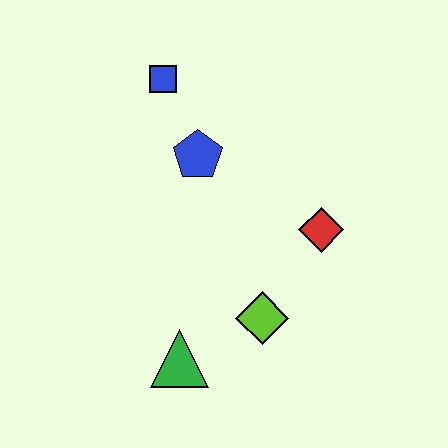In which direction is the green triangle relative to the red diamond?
The green triangle is to the left of the red diamond.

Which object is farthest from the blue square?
The green triangle is farthest from the blue square.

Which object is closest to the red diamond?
The lime diamond is closest to the red diamond.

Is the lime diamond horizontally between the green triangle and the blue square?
No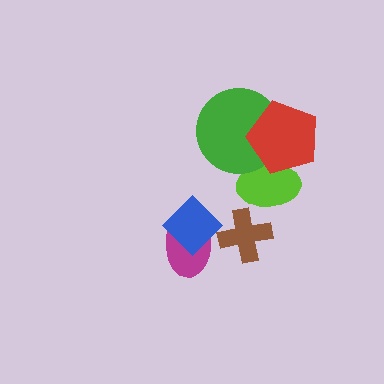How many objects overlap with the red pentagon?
2 objects overlap with the red pentagon.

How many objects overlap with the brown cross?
0 objects overlap with the brown cross.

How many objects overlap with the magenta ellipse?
1 object overlaps with the magenta ellipse.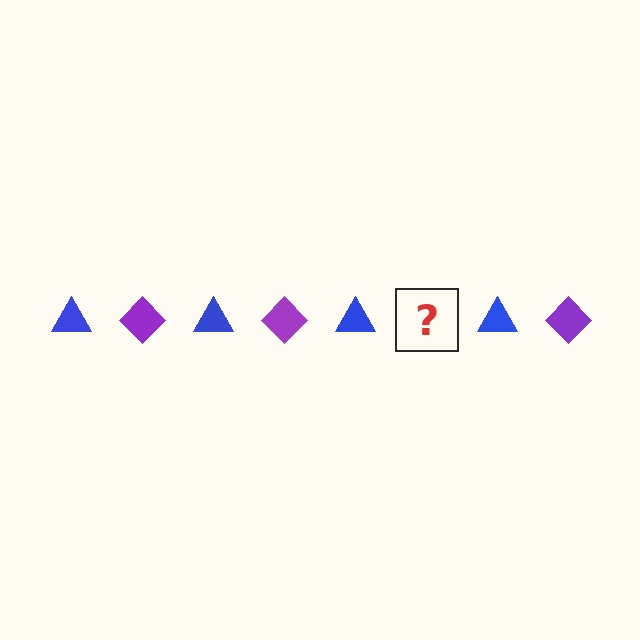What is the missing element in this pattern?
The missing element is a purple diamond.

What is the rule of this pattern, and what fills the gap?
The rule is that the pattern alternates between blue triangle and purple diamond. The gap should be filled with a purple diamond.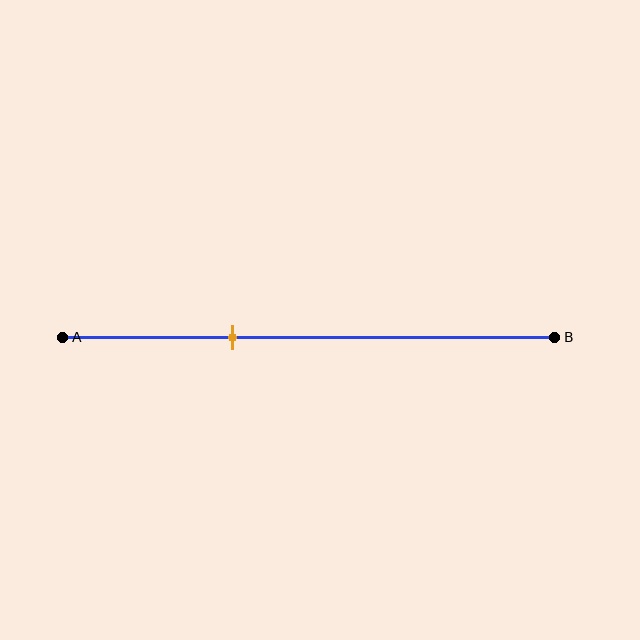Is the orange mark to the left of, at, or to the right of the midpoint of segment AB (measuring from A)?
The orange mark is to the left of the midpoint of segment AB.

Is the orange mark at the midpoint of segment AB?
No, the mark is at about 35% from A, not at the 50% midpoint.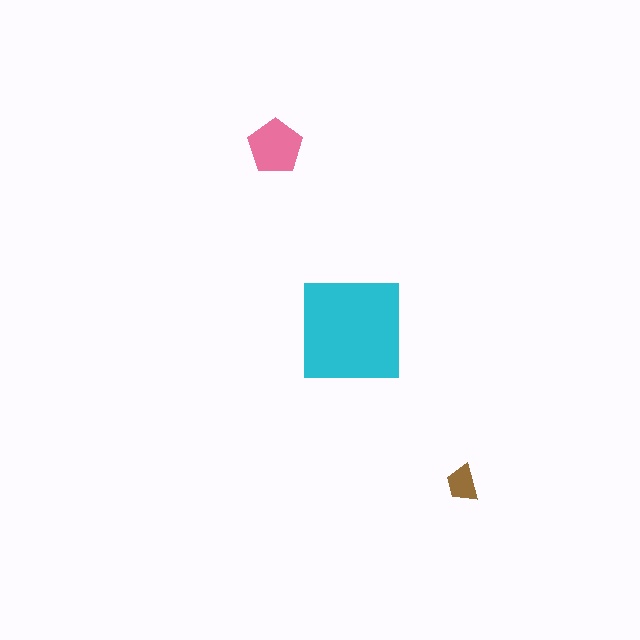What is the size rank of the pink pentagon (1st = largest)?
2nd.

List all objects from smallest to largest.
The brown trapezoid, the pink pentagon, the cyan square.